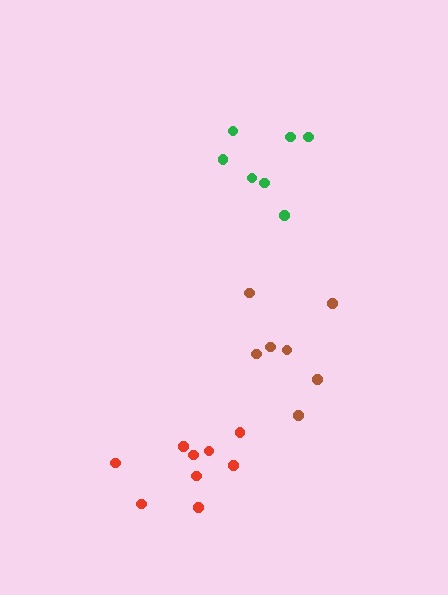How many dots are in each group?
Group 1: 9 dots, Group 2: 7 dots, Group 3: 7 dots (23 total).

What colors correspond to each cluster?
The clusters are colored: red, brown, green.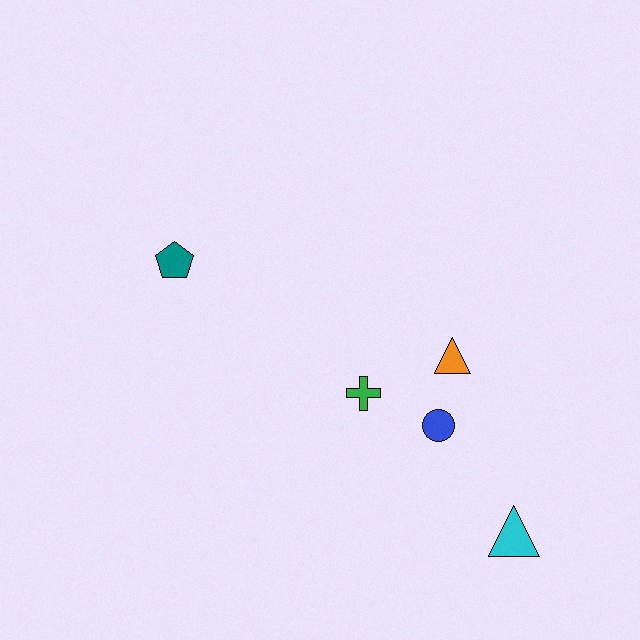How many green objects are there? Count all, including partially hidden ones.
There is 1 green object.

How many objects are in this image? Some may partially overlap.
There are 5 objects.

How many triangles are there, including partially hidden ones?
There are 2 triangles.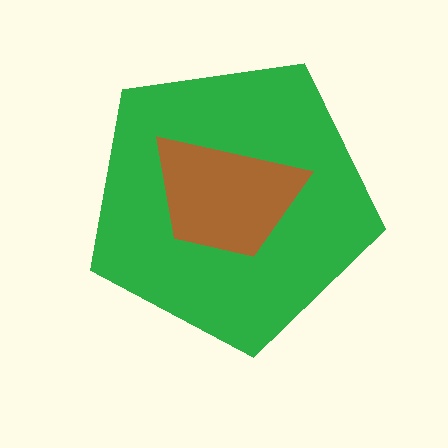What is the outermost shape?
The green pentagon.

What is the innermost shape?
The brown trapezoid.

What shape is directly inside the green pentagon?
The brown trapezoid.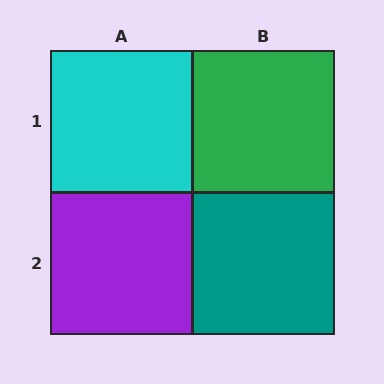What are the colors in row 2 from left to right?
Purple, teal.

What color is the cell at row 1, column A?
Cyan.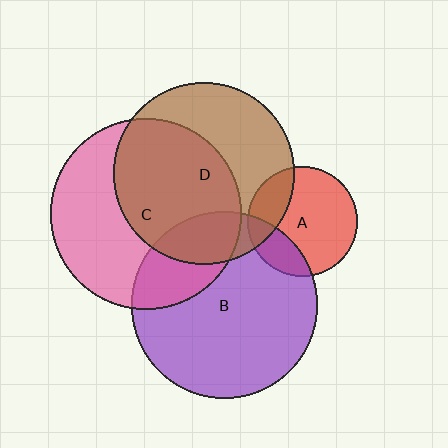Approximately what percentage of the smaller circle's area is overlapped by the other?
Approximately 25%.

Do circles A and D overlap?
Yes.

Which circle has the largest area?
Circle C (pink).